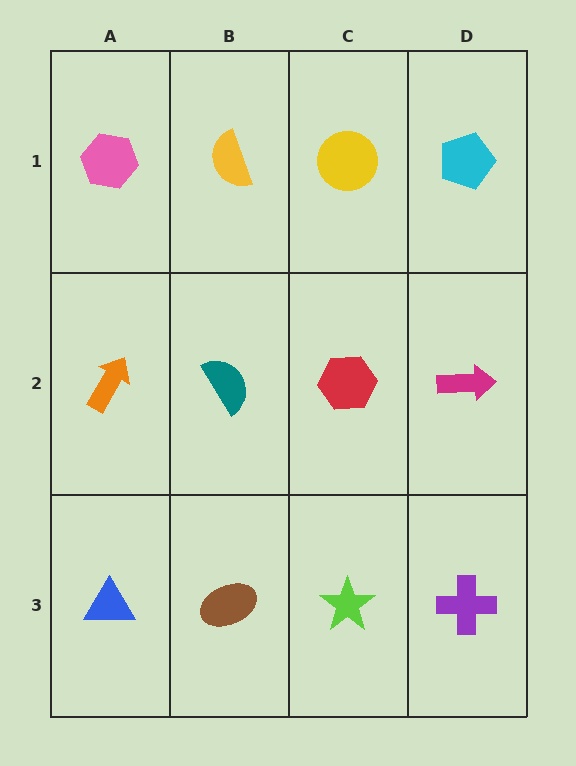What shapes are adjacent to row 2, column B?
A yellow semicircle (row 1, column B), a brown ellipse (row 3, column B), an orange arrow (row 2, column A), a red hexagon (row 2, column C).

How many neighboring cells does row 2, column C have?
4.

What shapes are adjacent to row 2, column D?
A cyan pentagon (row 1, column D), a purple cross (row 3, column D), a red hexagon (row 2, column C).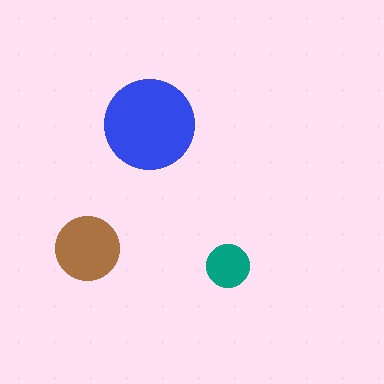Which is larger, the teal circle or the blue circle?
The blue one.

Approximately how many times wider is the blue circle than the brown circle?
About 1.5 times wider.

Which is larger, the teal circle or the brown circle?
The brown one.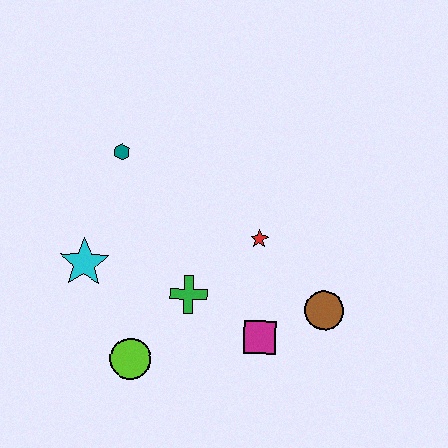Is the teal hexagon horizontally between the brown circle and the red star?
No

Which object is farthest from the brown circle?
The teal hexagon is farthest from the brown circle.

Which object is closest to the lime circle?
The green cross is closest to the lime circle.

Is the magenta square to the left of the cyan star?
No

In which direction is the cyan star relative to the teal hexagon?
The cyan star is below the teal hexagon.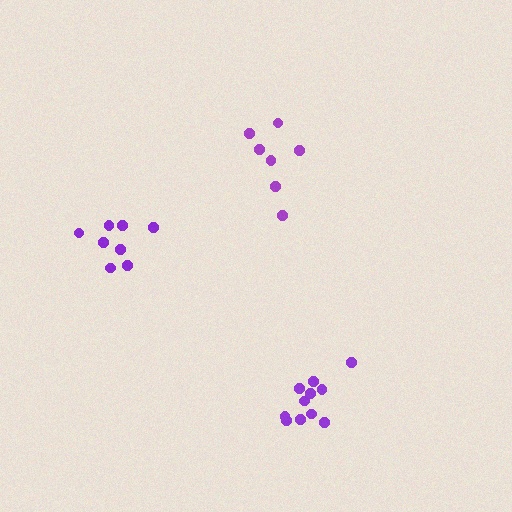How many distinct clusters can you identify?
There are 3 distinct clusters.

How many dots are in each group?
Group 1: 7 dots, Group 2: 11 dots, Group 3: 8 dots (26 total).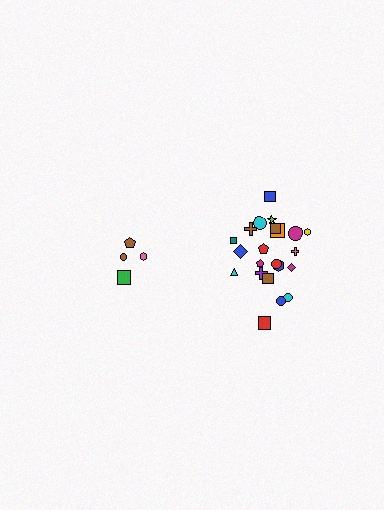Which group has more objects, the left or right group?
The right group.